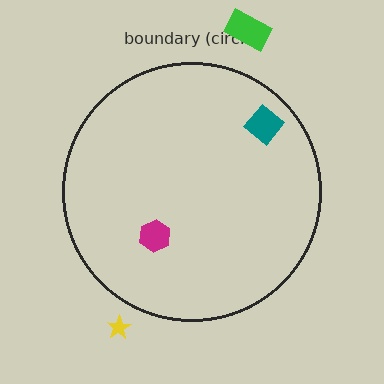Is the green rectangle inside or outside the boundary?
Outside.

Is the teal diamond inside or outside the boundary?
Inside.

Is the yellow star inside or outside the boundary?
Outside.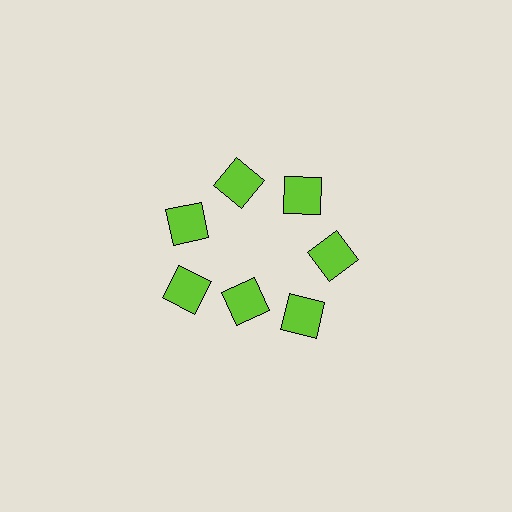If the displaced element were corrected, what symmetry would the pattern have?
It would have 7-fold rotational symmetry — the pattern would map onto itself every 51 degrees.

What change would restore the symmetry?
The symmetry would be restored by moving it outward, back onto the ring so that all 7 squares sit at equal angles and equal distance from the center.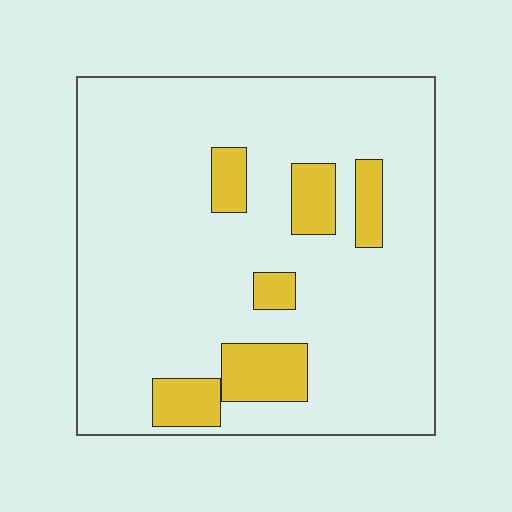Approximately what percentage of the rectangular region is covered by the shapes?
Approximately 15%.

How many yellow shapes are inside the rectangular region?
6.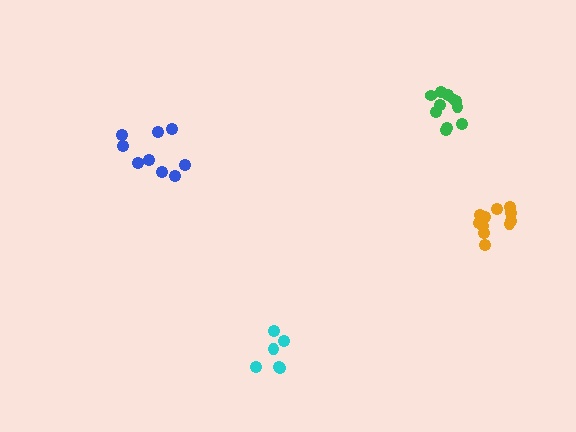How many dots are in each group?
Group 1: 11 dots, Group 2: 9 dots, Group 3: 6 dots, Group 4: 11 dots (37 total).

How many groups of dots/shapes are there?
There are 4 groups.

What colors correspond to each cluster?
The clusters are colored: green, blue, cyan, orange.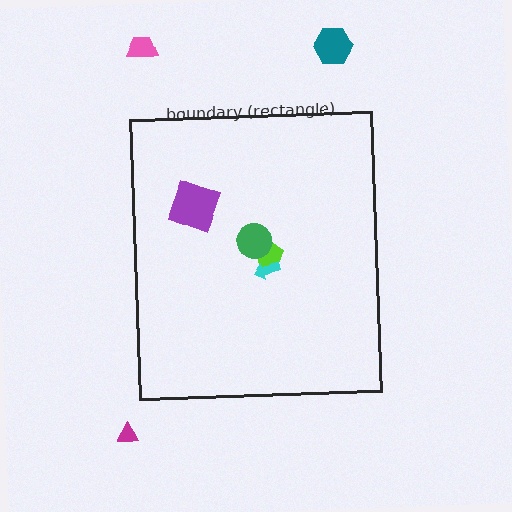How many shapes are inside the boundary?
4 inside, 3 outside.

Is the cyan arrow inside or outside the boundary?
Inside.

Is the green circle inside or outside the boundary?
Inside.